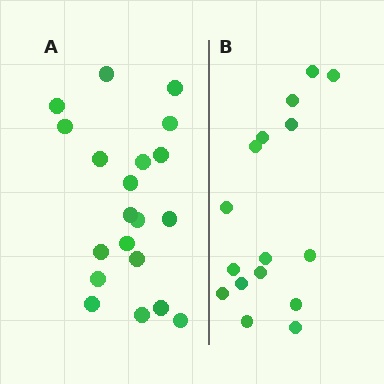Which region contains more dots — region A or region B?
Region A (the left region) has more dots.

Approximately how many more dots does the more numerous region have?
Region A has about 4 more dots than region B.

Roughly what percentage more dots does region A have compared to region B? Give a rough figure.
About 25% more.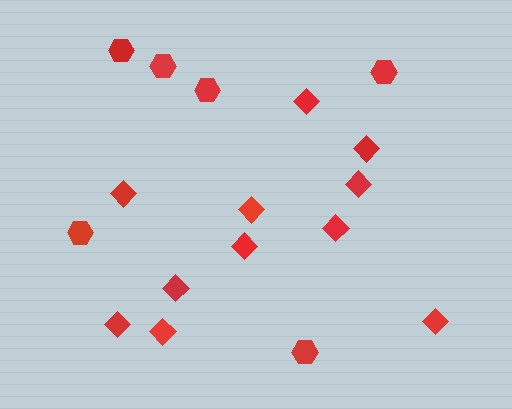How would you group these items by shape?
There are 2 groups: one group of hexagons (6) and one group of diamonds (11).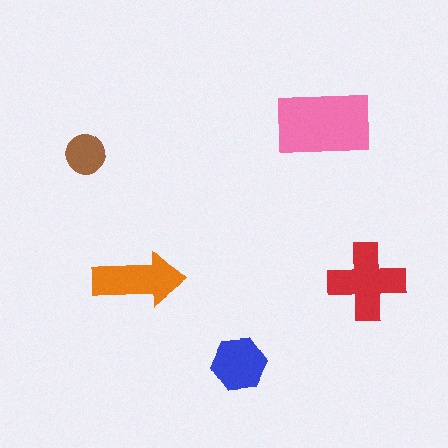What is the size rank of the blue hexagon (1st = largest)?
4th.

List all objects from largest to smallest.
The pink rectangle, the red cross, the orange arrow, the blue hexagon, the brown circle.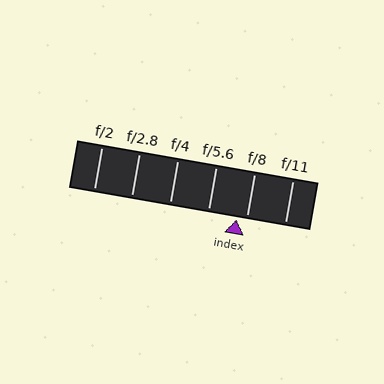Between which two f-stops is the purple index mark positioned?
The index mark is between f/5.6 and f/8.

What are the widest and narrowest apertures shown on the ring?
The widest aperture shown is f/2 and the narrowest is f/11.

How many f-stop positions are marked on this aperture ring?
There are 6 f-stop positions marked.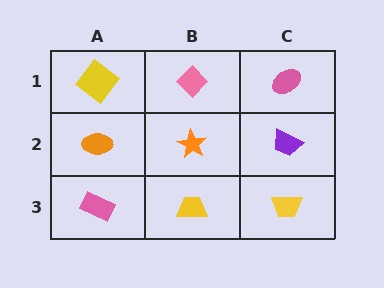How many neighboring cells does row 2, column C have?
3.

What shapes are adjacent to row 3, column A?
An orange ellipse (row 2, column A), a yellow trapezoid (row 3, column B).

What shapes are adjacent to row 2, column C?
A pink ellipse (row 1, column C), a yellow trapezoid (row 3, column C), an orange star (row 2, column B).